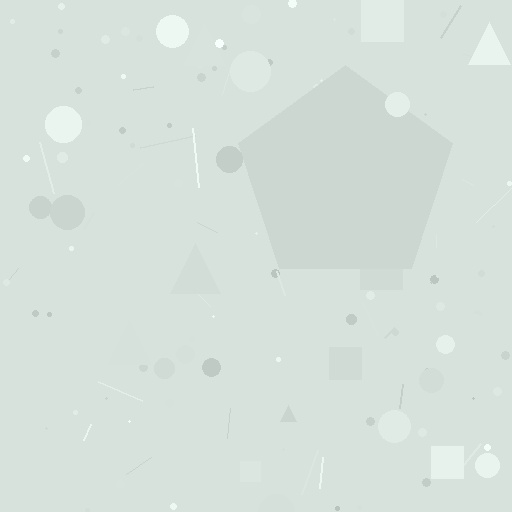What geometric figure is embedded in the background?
A pentagon is embedded in the background.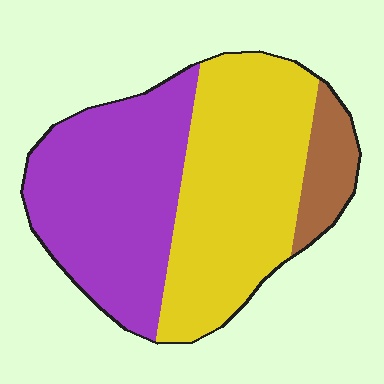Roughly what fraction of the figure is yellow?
Yellow takes up about one half (1/2) of the figure.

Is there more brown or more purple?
Purple.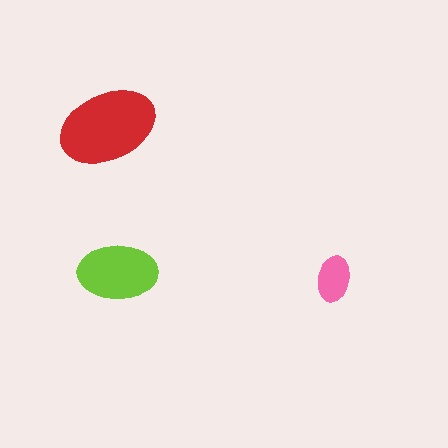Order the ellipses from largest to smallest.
the red one, the lime one, the pink one.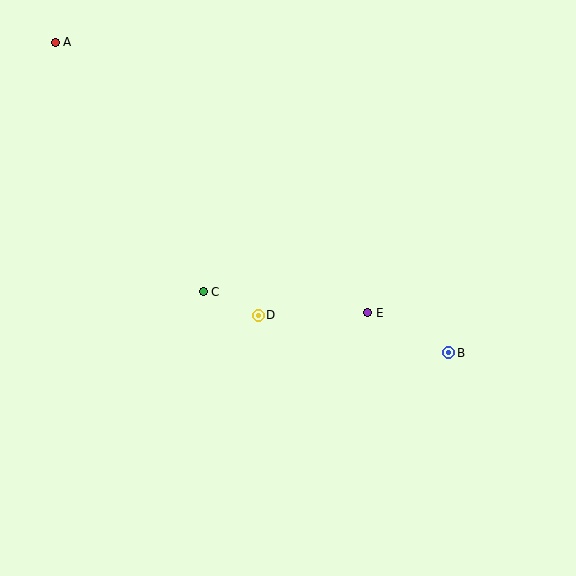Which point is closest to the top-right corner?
Point B is closest to the top-right corner.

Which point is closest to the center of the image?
Point D at (258, 315) is closest to the center.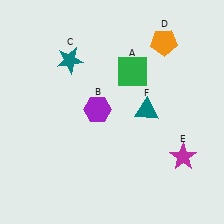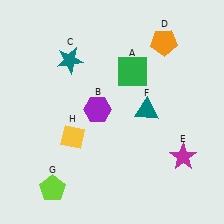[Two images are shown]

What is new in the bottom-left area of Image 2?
A lime pentagon (G) was added in the bottom-left area of Image 2.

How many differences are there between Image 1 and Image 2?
There are 2 differences between the two images.